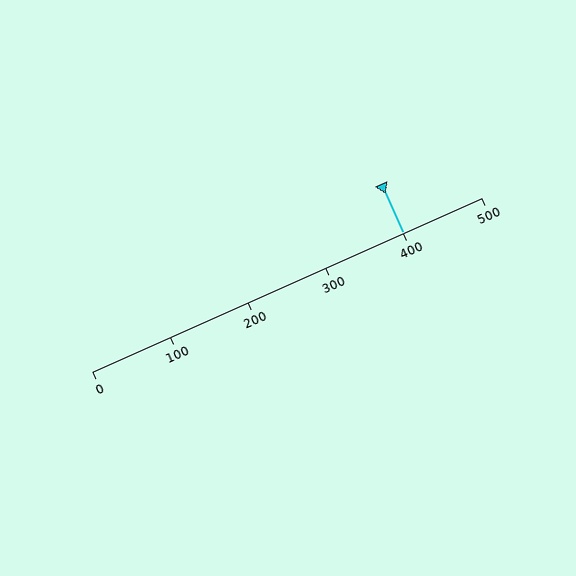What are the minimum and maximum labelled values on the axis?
The axis runs from 0 to 500.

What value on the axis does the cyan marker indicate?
The marker indicates approximately 400.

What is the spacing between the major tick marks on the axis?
The major ticks are spaced 100 apart.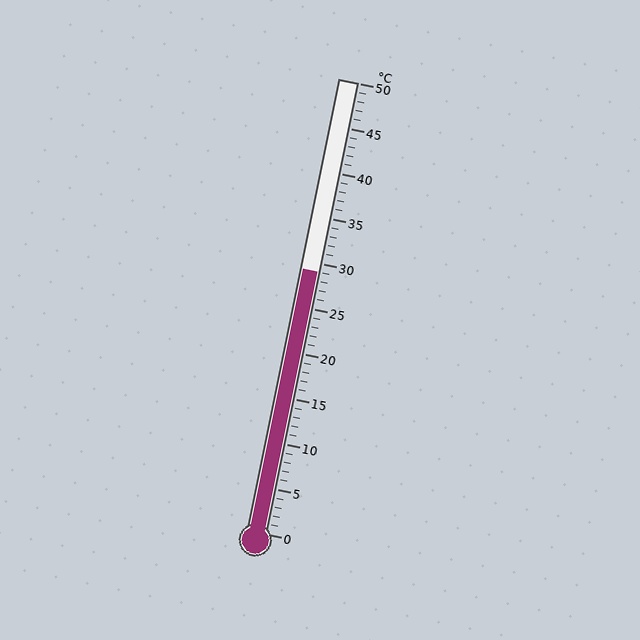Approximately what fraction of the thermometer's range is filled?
The thermometer is filled to approximately 60% of its range.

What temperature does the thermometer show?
The thermometer shows approximately 29°C.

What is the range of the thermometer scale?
The thermometer scale ranges from 0°C to 50°C.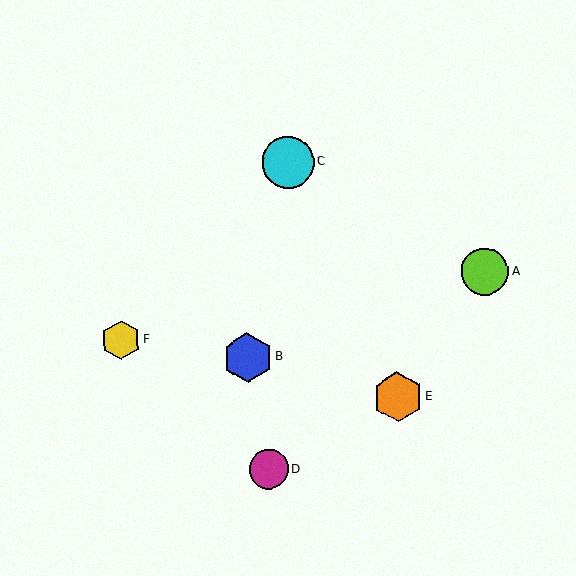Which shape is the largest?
The cyan circle (labeled C) is the largest.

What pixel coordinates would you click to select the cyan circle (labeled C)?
Click at (288, 162) to select the cyan circle C.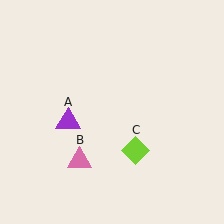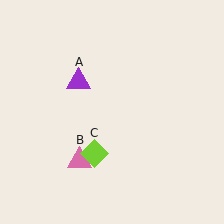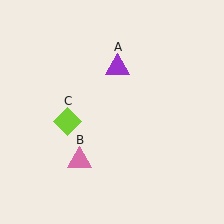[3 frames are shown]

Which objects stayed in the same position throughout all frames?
Pink triangle (object B) remained stationary.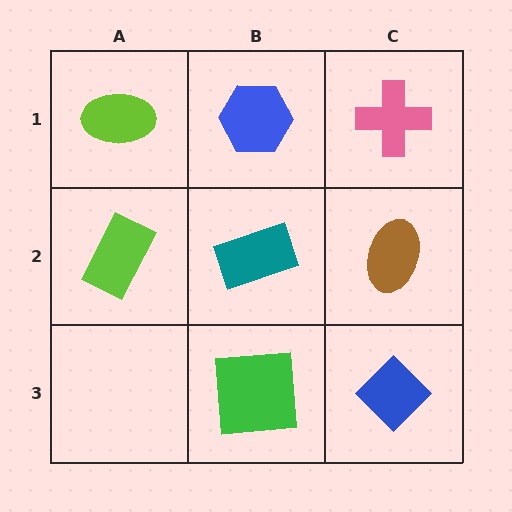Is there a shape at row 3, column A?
No, that cell is empty.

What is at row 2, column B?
A teal rectangle.